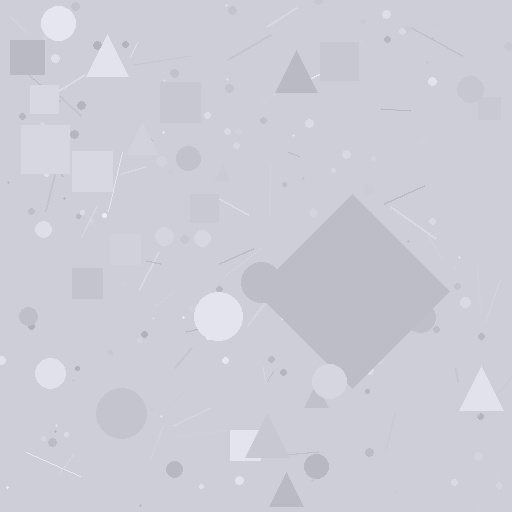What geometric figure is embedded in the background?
A diamond is embedded in the background.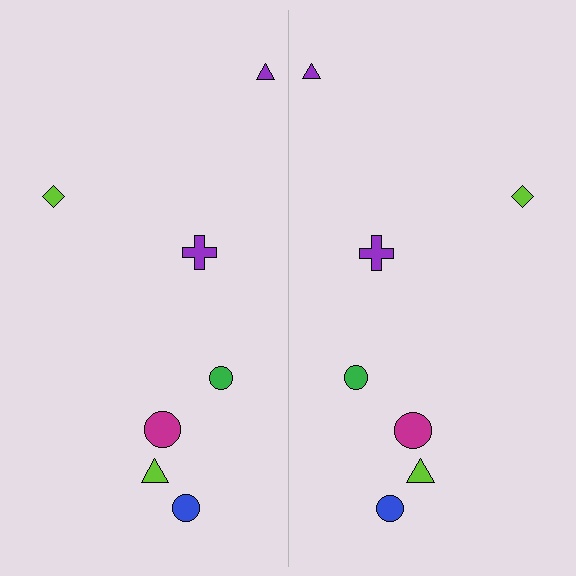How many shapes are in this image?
There are 14 shapes in this image.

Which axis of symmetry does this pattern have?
The pattern has a vertical axis of symmetry running through the center of the image.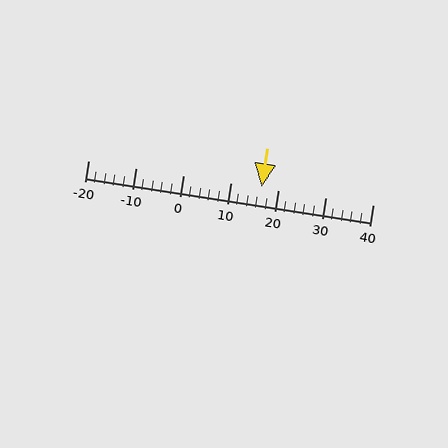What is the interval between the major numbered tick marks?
The major tick marks are spaced 10 units apart.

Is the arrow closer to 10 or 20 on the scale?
The arrow is closer to 20.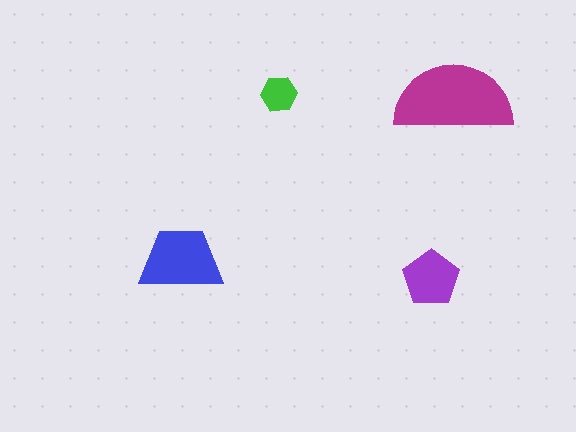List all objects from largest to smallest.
The magenta semicircle, the blue trapezoid, the purple pentagon, the green hexagon.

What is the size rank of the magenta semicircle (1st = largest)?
1st.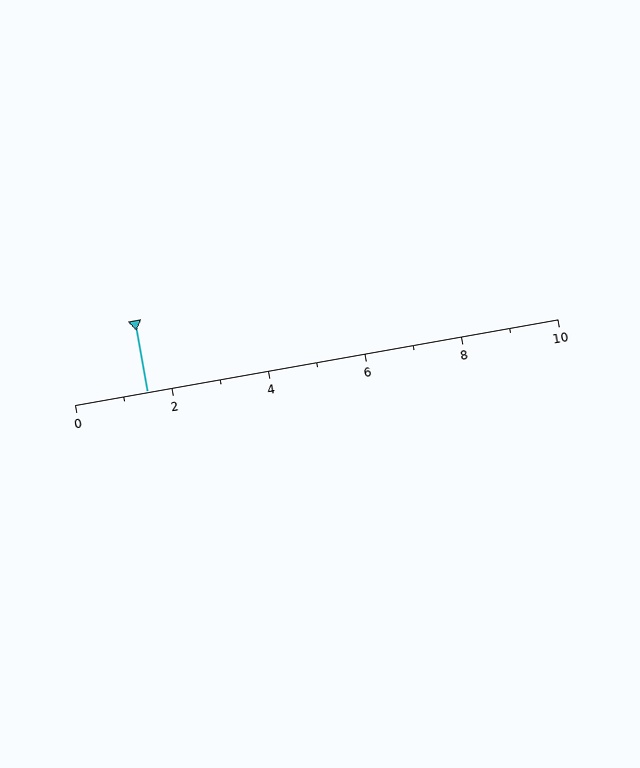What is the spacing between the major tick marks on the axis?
The major ticks are spaced 2 apart.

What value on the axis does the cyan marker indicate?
The marker indicates approximately 1.5.